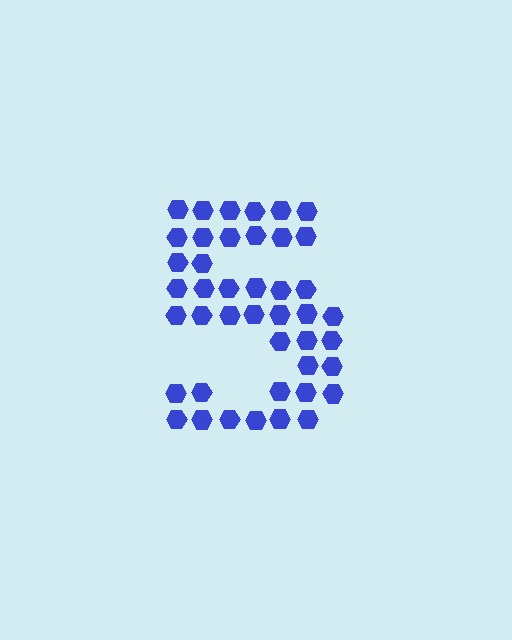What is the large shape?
The large shape is the digit 5.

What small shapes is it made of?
It is made of small hexagons.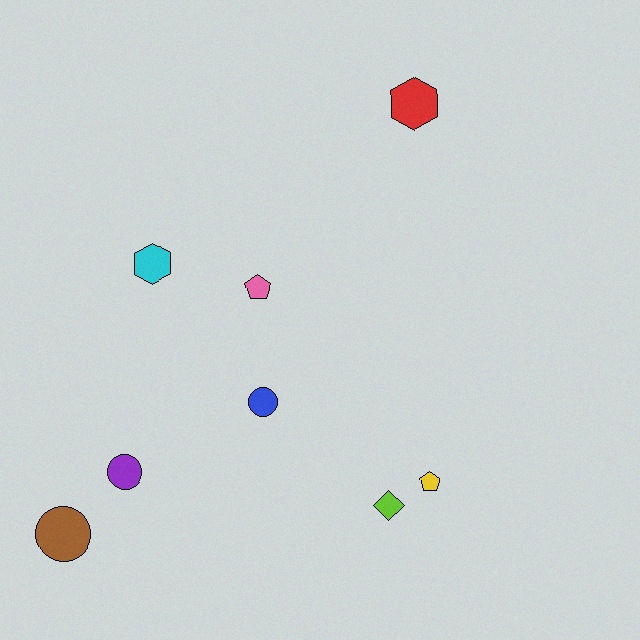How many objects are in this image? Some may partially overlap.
There are 8 objects.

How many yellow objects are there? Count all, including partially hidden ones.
There is 1 yellow object.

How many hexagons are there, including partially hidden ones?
There are 2 hexagons.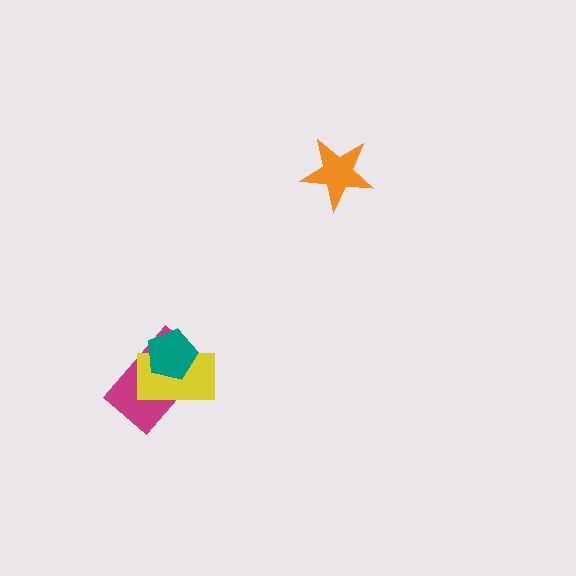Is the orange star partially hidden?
No, no other shape covers it.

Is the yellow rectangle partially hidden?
Yes, it is partially covered by another shape.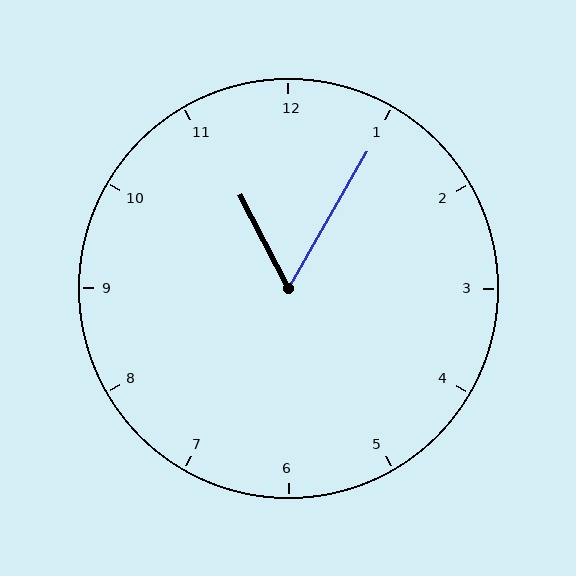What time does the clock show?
11:05.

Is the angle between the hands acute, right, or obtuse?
It is acute.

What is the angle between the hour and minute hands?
Approximately 58 degrees.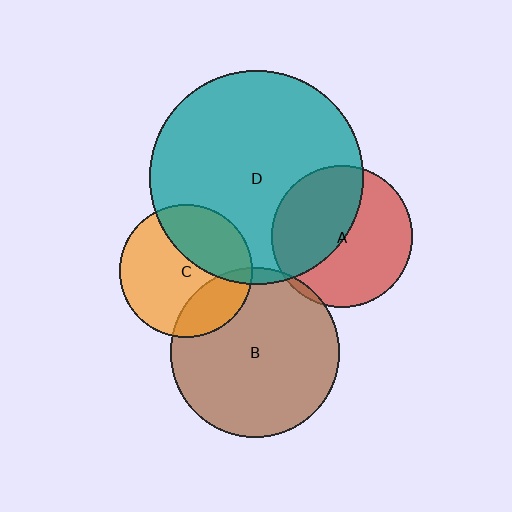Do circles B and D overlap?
Yes.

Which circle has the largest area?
Circle D (teal).